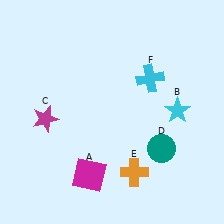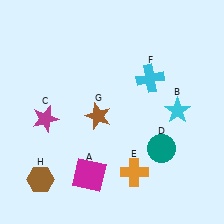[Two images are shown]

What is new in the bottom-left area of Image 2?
A brown star (G) was added in the bottom-left area of Image 2.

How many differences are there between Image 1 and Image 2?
There are 2 differences between the two images.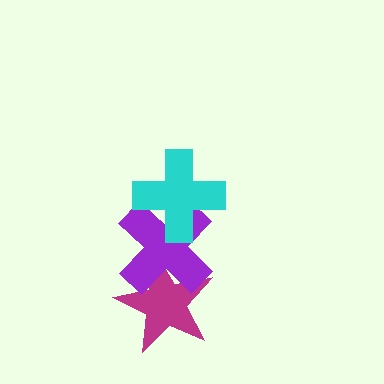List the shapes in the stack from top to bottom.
From top to bottom: the cyan cross, the purple cross, the magenta star.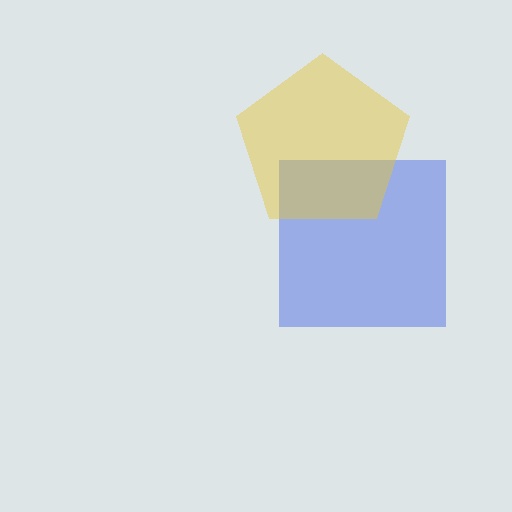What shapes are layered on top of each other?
The layered shapes are: a blue square, a yellow pentagon.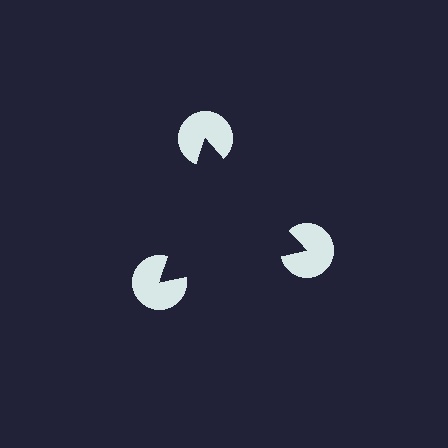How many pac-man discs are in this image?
There are 3 — one at each vertex of the illusory triangle.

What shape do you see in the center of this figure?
An illusory triangle — its edges are inferred from the aligned wedge cuts in the pac-man discs, not physically drawn.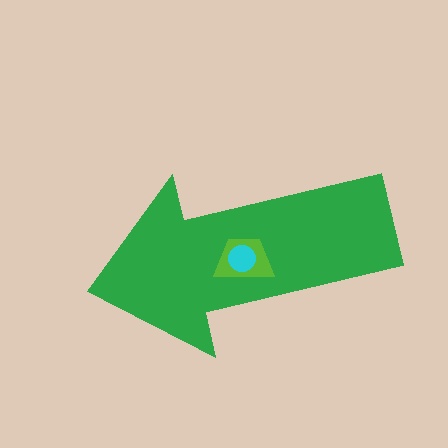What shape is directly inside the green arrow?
The lime trapezoid.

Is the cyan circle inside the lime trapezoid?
Yes.